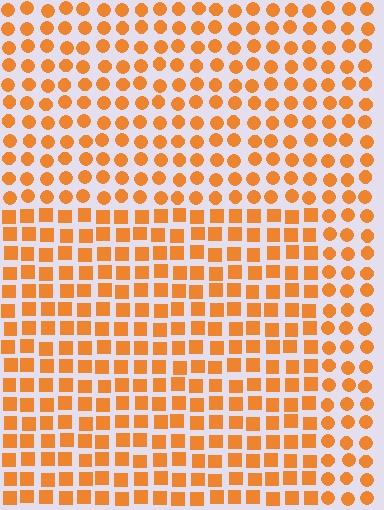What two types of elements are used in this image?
The image uses squares inside the rectangle region and circles outside it.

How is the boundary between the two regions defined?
The boundary is defined by a change in element shape: squares inside vs. circles outside. All elements share the same color and spacing.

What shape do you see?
I see a rectangle.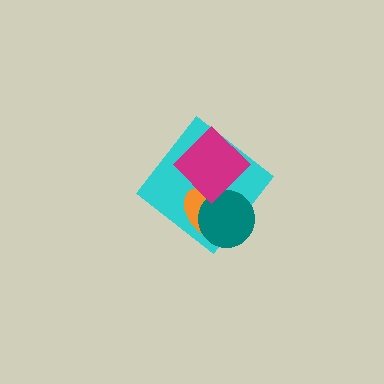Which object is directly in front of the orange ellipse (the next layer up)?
The teal circle is directly in front of the orange ellipse.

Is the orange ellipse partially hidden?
Yes, it is partially covered by another shape.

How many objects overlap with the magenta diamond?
3 objects overlap with the magenta diamond.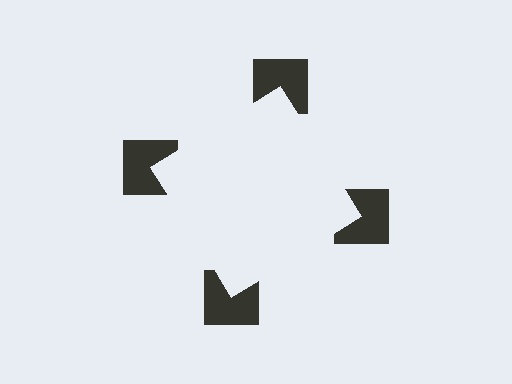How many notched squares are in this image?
There are 4 — one at each vertex of the illusory square.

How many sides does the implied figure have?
4 sides.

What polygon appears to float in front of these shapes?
An illusory square — its edges are inferred from the aligned wedge cuts in the notched squares, not physically drawn.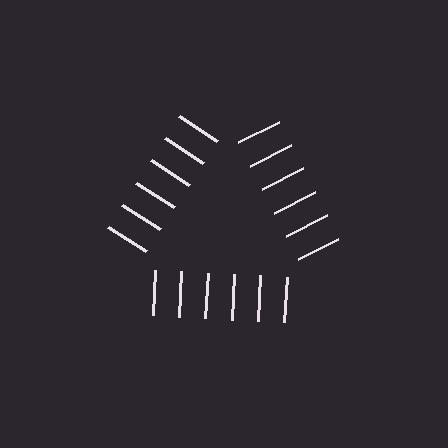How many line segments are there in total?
18 — 6 along each of the 3 edges.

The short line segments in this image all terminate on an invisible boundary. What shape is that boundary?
An illusory triangle — the line segments terminate on its edges but no continuous stroke is drawn.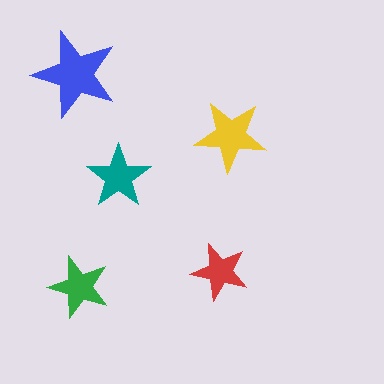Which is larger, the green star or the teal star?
The teal one.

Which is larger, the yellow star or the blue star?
The blue one.